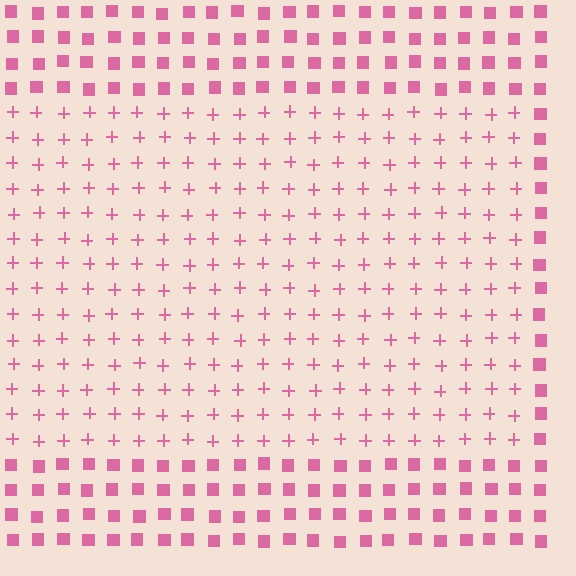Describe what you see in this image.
The image is filled with small pink elements arranged in a uniform grid. A rectangle-shaped region contains plus signs, while the surrounding area contains squares. The boundary is defined purely by the change in element shape.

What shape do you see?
I see a rectangle.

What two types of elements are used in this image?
The image uses plus signs inside the rectangle region and squares outside it.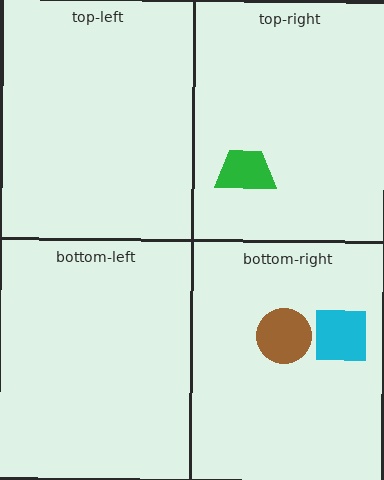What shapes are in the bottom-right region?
The cyan square, the brown circle.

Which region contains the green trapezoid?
The top-right region.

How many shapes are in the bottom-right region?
2.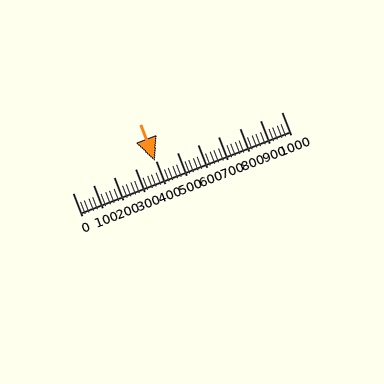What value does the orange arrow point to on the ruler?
The orange arrow points to approximately 396.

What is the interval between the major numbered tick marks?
The major tick marks are spaced 100 units apart.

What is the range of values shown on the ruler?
The ruler shows values from 0 to 1000.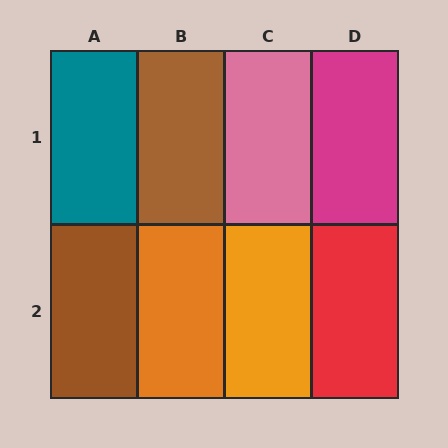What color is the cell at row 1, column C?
Pink.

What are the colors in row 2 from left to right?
Brown, orange, orange, red.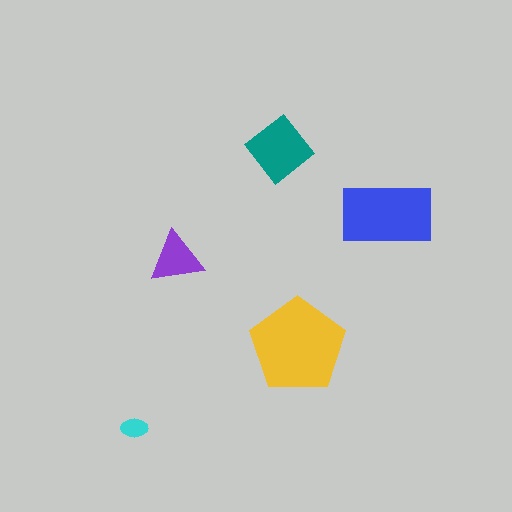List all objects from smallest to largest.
The cyan ellipse, the purple triangle, the teal diamond, the blue rectangle, the yellow pentagon.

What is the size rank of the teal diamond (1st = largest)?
3rd.